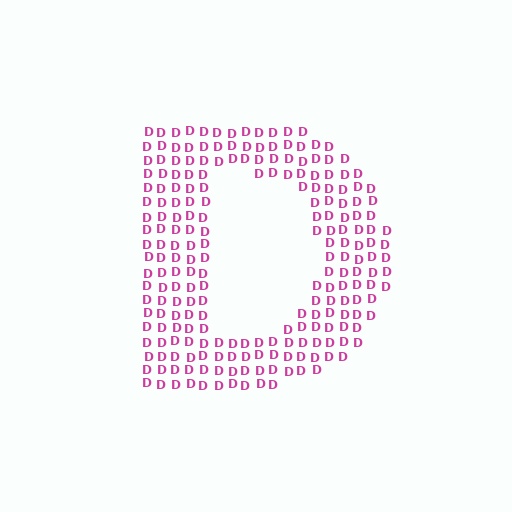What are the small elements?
The small elements are letter D's.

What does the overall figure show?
The overall figure shows the letter D.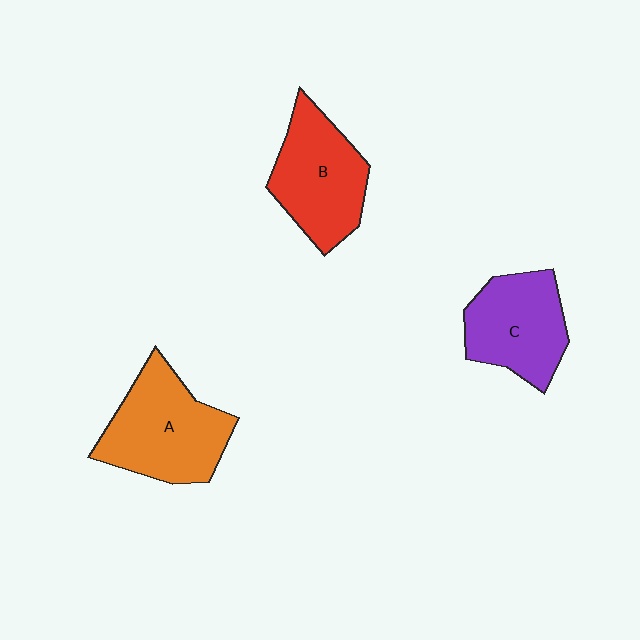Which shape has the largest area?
Shape A (orange).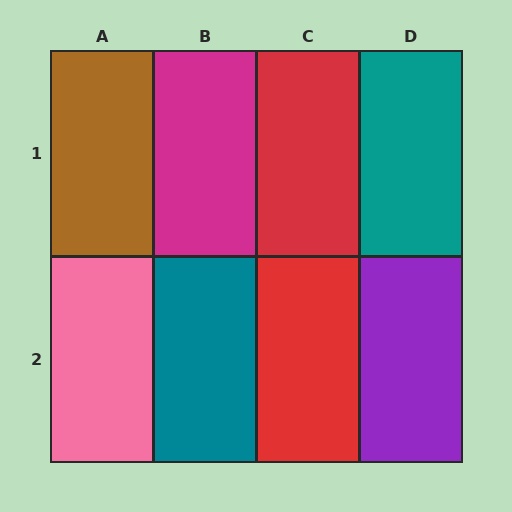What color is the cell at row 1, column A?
Brown.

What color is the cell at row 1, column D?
Teal.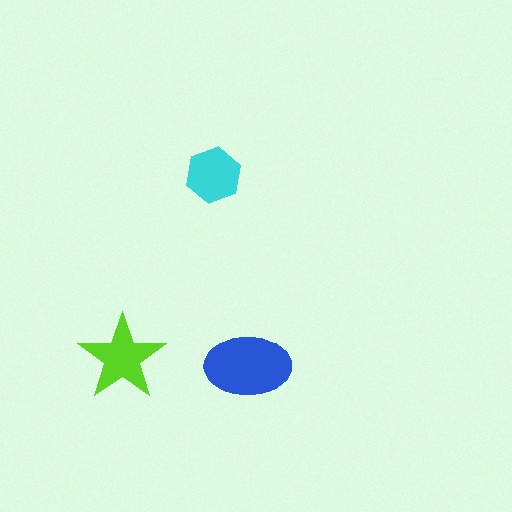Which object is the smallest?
The cyan hexagon.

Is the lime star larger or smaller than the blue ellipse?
Smaller.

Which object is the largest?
The blue ellipse.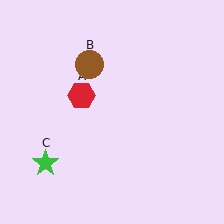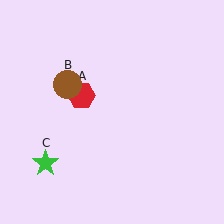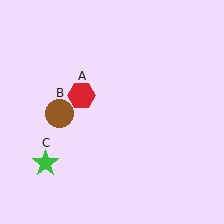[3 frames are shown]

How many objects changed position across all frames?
1 object changed position: brown circle (object B).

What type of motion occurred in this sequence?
The brown circle (object B) rotated counterclockwise around the center of the scene.